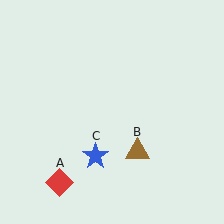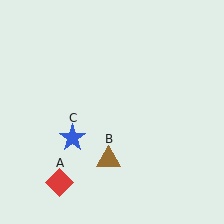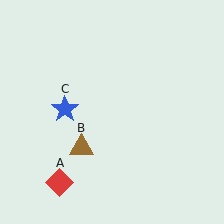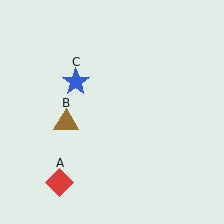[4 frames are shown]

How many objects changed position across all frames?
2 objects changed position: brown triangle (object B), blue star (object C).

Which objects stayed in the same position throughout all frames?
Red diamond (object A) remained stationary.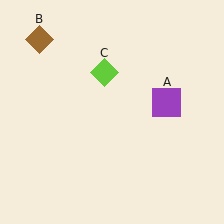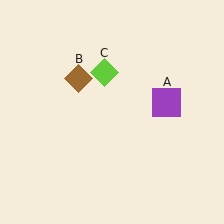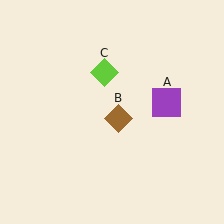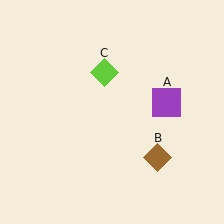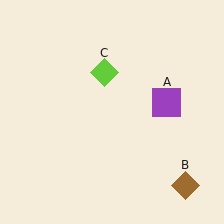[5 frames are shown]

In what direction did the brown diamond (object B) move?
The brown diamond (object B) moved down and to the right.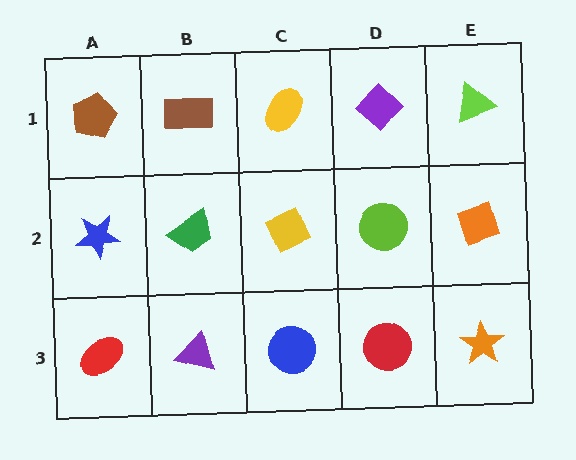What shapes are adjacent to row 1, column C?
A yellow diamond (row 2, column C), a brown rectangle (row 1, column B), a purple diamond (row 1, column D).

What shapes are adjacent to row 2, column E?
A lime triangle (row 1, column E), an orange star (row 3, column E), a lime circle (row 2, column D).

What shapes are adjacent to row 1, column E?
An orange diamond (row 2, column E), a purple diamond (row 1, column D).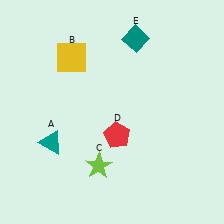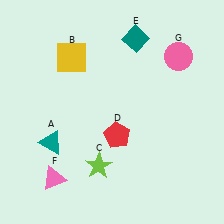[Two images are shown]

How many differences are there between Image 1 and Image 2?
There are 2 differences between the two images.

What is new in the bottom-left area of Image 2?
A pink triangle (F) was added in the bottom-left area of Image 2.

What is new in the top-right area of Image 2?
A pink circle (G) was added in the top-right area of Image 2.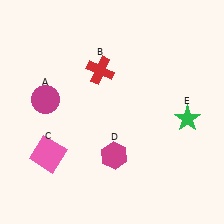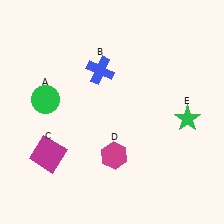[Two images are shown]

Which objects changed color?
A changed from magenta to green. B changed from red to blue. C changed from pink to magenta.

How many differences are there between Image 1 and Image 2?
There are 3 differences between the two images.